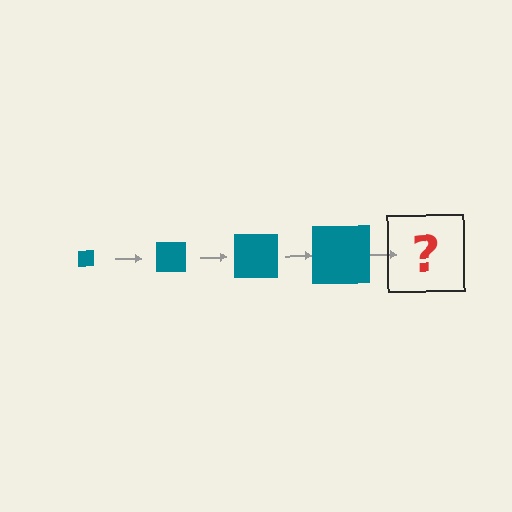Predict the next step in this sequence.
The next step is a teal square, larger than the previous one.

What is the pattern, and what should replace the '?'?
The pattern is that the square gets progressively larger each step. The '?' should be a teal square, larger than the previous one.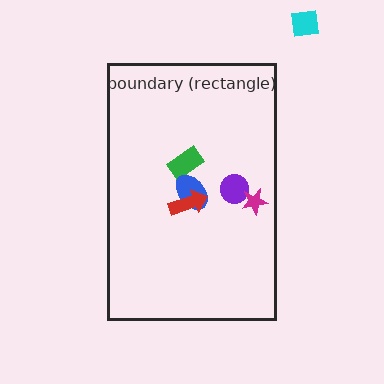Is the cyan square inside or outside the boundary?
Outside.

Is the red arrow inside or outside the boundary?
Inside.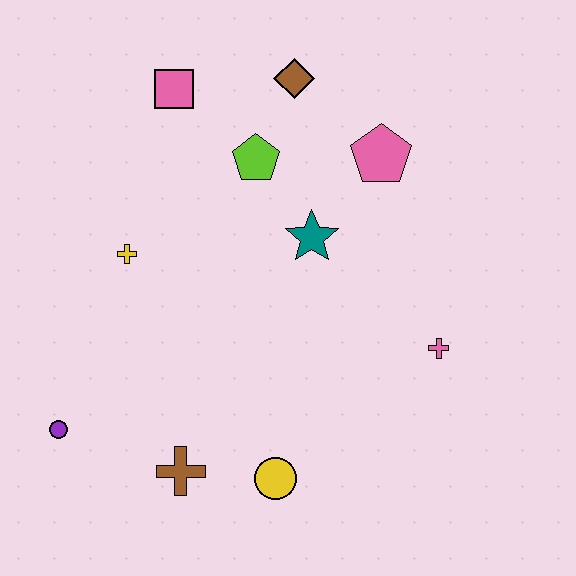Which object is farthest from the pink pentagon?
The purple circle is farthest from the pink pentagon.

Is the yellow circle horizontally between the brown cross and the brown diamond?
Yes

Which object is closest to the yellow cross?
The lime pentagon is closest to the yellow cross.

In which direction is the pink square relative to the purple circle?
The pink square is above the purple circle.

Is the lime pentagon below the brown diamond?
Yes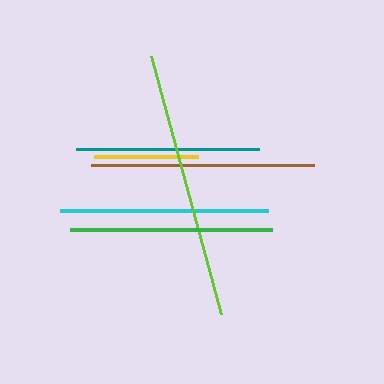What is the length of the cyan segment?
The cyan segment is approximately 208 pixels long.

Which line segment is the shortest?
The yellow line is the shortest at approximately 104 pixels.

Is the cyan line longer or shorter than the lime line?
The lime line is longer than the cyan line.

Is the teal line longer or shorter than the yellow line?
The teal line is longer than the yellow line.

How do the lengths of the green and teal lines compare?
The green and teal lines are approximately the same length.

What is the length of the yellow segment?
The yellow segment is approximately 104 pixels long.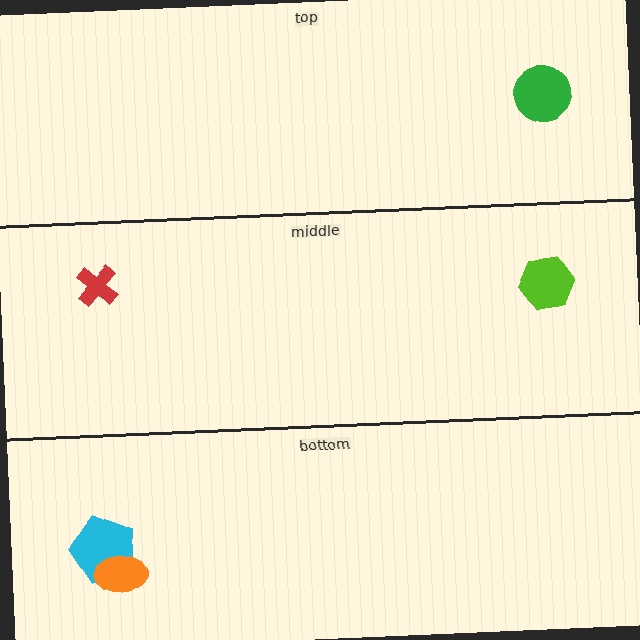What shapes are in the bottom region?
The cyan pentagon, the orange ellipse.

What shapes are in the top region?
The green circle.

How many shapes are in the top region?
1.